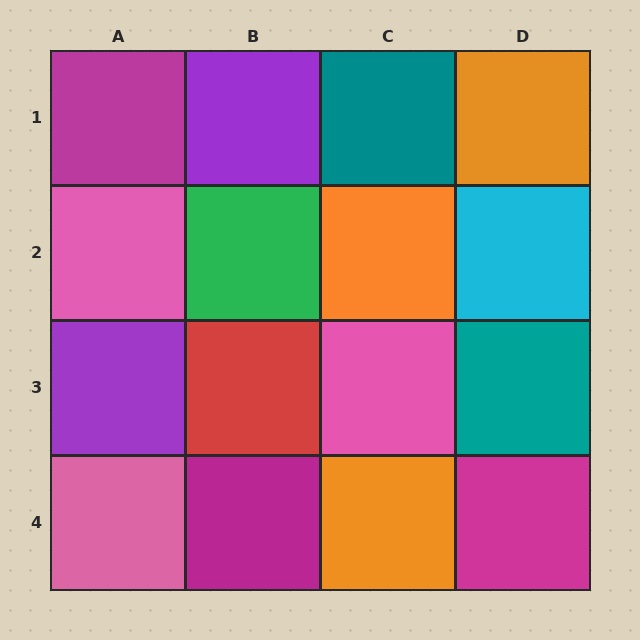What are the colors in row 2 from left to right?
Pink, green, orange, cyan.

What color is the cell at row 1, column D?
Orange.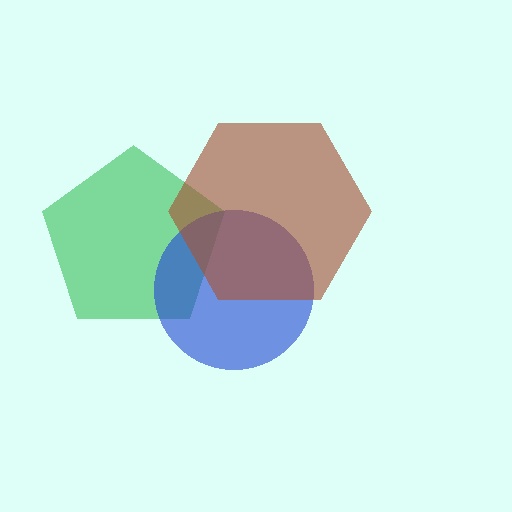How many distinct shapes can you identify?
There are 3 distinct shapes: a green pentagon, a blue circle, a brown hexagon.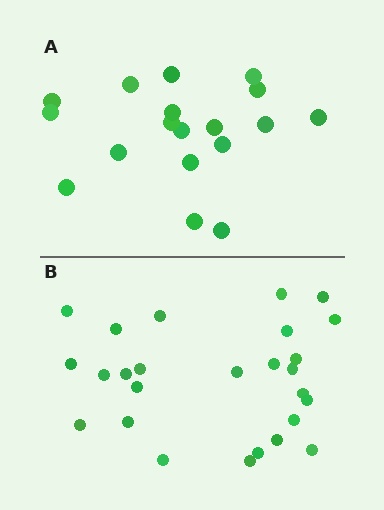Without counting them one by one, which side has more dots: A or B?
Region B (the bottom region) has more dots.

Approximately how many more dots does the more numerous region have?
Region B has roughly 8 or so more dots than region A.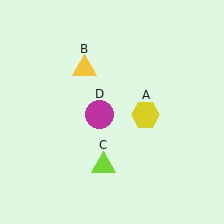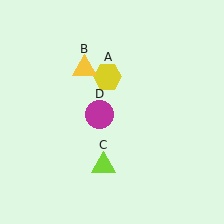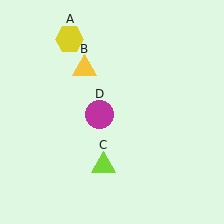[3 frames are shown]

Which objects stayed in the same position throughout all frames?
Yellow triangle (object B) and lime triangle (object C) and magenta circle (object D) remained stationary.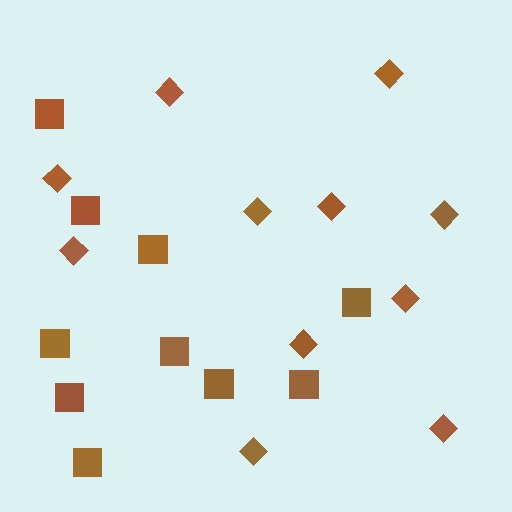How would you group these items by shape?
There are 2 groups: one group of squares (10) and one group of diamonds (11).